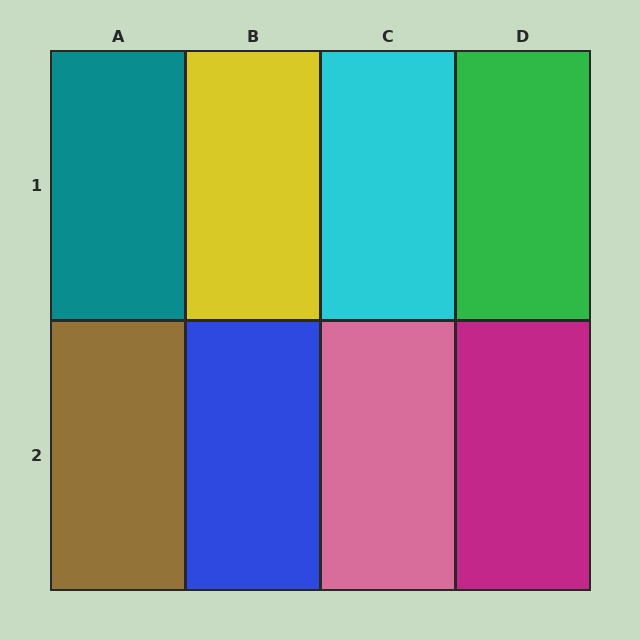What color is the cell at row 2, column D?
Magenta.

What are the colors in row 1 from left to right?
Teal, yellow, cyan, green.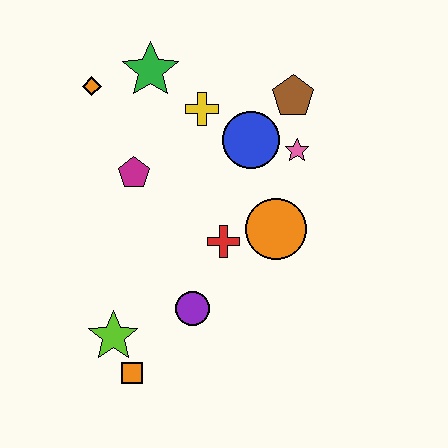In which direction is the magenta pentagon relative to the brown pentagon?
The magenta pentagon is to the left of the brown pentagon.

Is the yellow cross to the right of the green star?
Yes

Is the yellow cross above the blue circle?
Yes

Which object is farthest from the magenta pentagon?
The orange square is farthest from the magenta pentagon.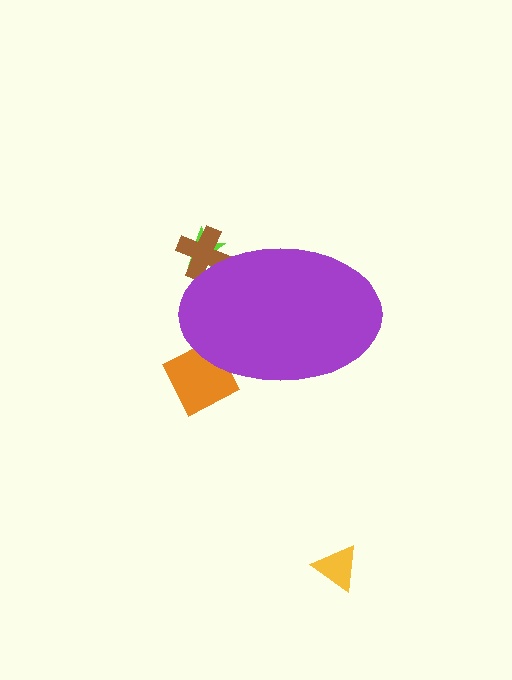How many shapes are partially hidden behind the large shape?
3 shapes are partially hidden.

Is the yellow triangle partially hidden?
No, the yellow triangle is fully visible.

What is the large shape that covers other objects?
A purple ellipse.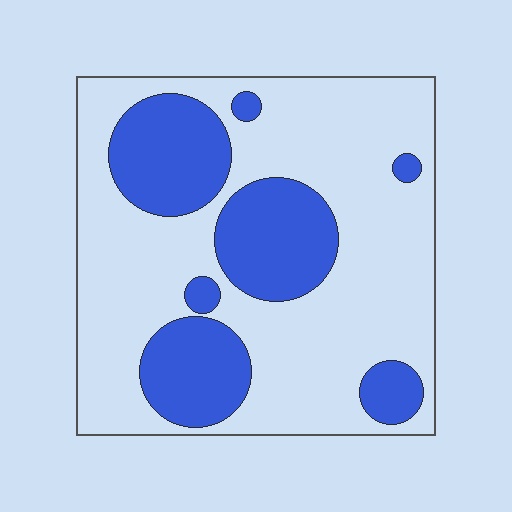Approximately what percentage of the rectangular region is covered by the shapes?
Approximately 30%.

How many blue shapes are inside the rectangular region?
7.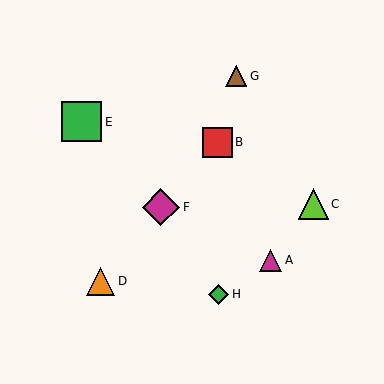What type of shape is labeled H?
Shape H is a green diamond.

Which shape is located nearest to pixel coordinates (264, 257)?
The magenta triangle (labeled A) at (271, 260) is nearest to that location.